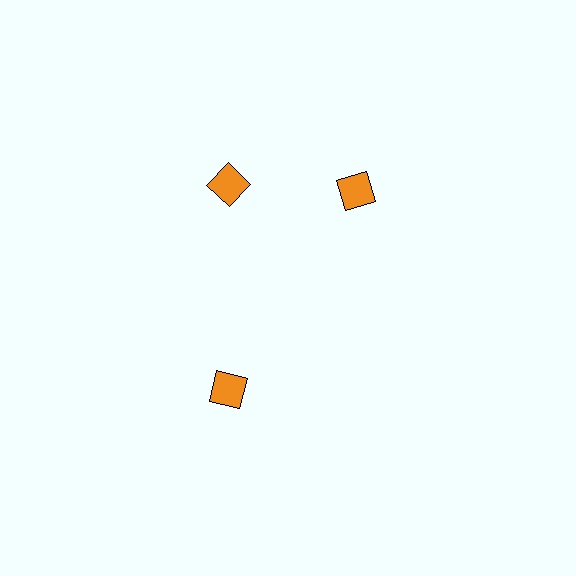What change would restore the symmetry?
The symmetry would be restored by rotating it back into even spacing with its neighbors so that all 3 diamonds sit at equal angles and equal distance from the center.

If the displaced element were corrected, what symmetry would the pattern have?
It would have 3-fold rotational symmetry — the pattern would map onto itself every 120 degrees.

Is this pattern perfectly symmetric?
No. The 3 orange diamonds are arranged in a ring, but one element near the 3 o'clock position is rotated out of alignment along the ring, breaking the 3-fold rotational symmetry.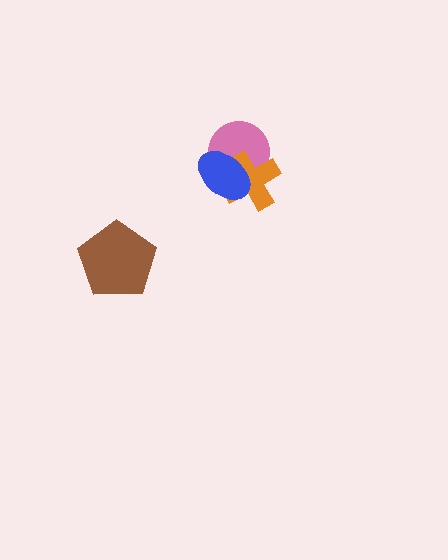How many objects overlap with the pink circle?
2 objects overlap with the pink circle.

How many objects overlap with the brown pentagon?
0 objects overlap with the brown pentagon.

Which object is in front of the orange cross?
The blue ellipse is in front of the orange cross.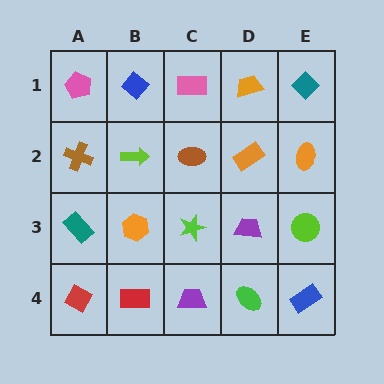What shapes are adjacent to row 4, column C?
A lime star (row 3, column C), a red rectangle (row 4, column B), a green ellipse (row 4, column D).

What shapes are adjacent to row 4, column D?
A purple trapezoid (row 3, column D), a purple trapezoid (row 4, column C), a blue rectangle (row 4, column E).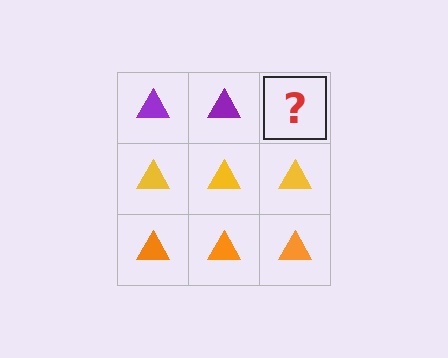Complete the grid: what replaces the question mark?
The question mark should be replaced with a purple triangle.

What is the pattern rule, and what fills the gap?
The rule is that each row has a consistent color. The gap should be filled with a purple triangle.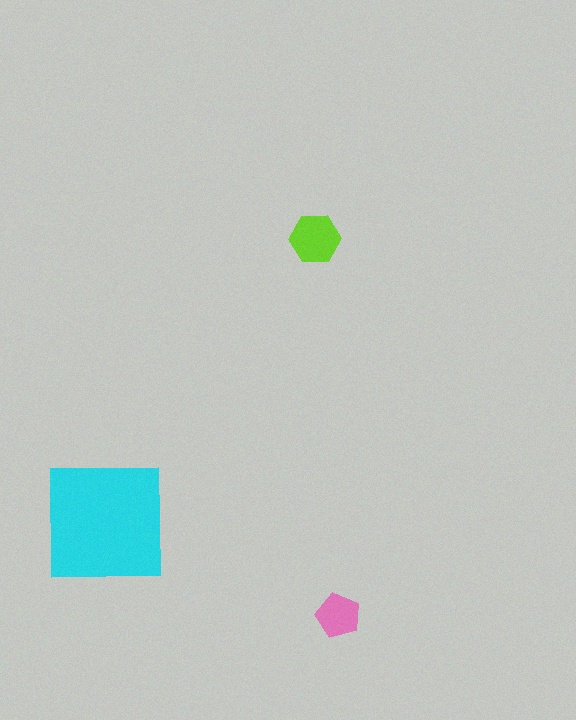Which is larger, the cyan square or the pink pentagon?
The cyan square.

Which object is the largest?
The cyan square.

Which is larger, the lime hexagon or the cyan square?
The cyan square.